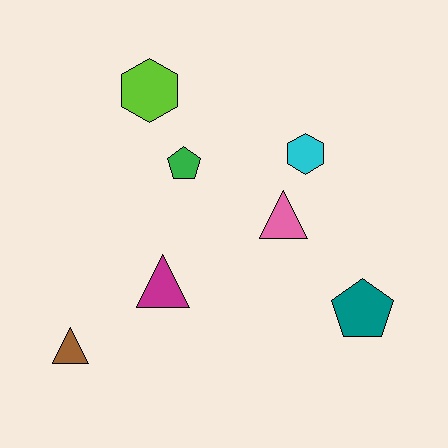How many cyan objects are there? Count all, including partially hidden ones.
There is 1 cyan object.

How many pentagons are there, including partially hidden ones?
There are 2 pentagons.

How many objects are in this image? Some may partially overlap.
There are 7 objects.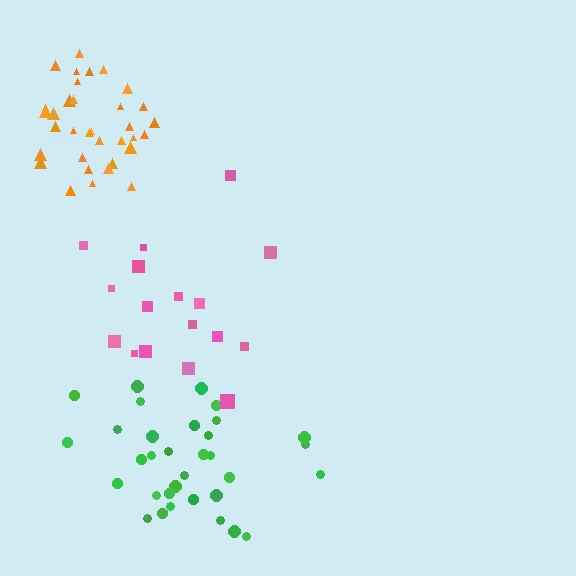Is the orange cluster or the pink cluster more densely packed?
Orange.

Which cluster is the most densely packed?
Orange.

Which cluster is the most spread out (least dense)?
Pink.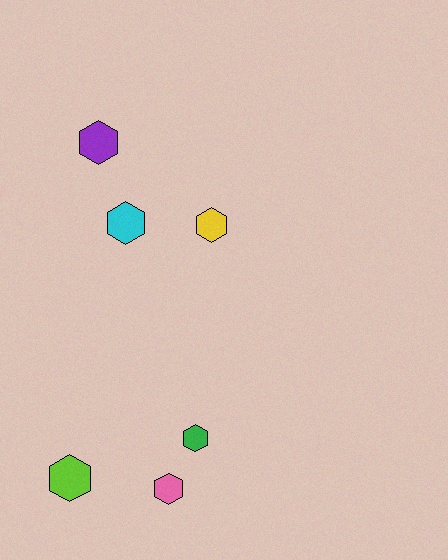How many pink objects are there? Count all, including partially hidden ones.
There is 1 pink object.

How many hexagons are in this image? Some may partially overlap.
There are 6 hexagons.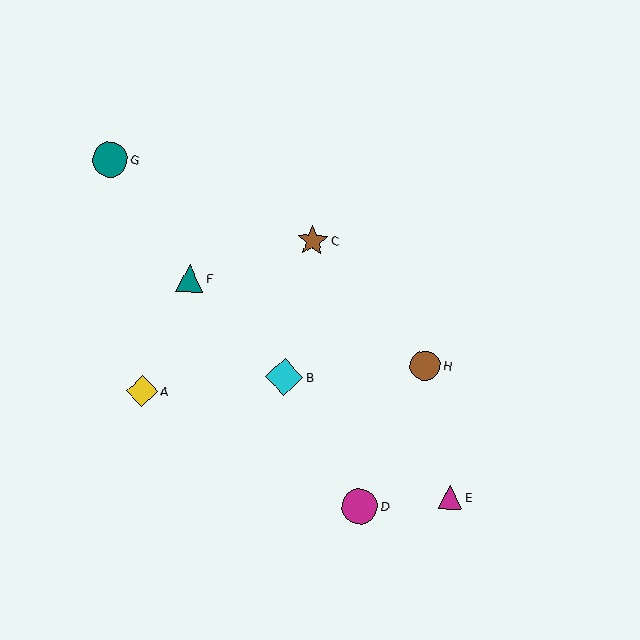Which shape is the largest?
The cyan diamond (labeled B) is the largest.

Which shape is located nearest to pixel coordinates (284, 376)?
The cyan diamond (labeled B) at (284, 377) is nearest to that location.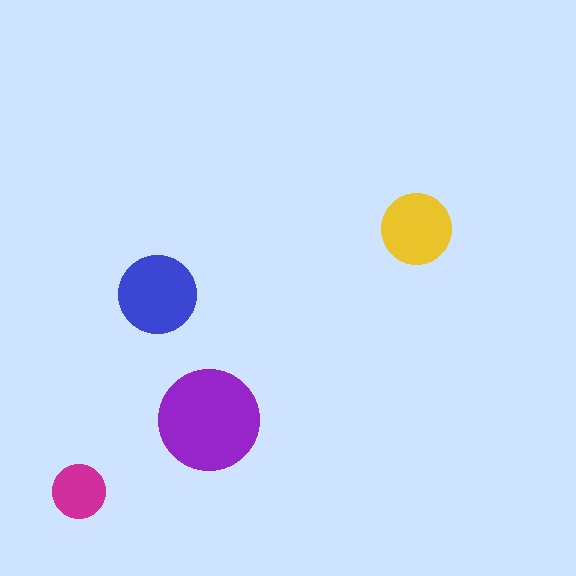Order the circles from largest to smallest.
the purple one, the blue one, the yellow one, the magenta one.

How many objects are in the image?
There are 4 objects in the image.